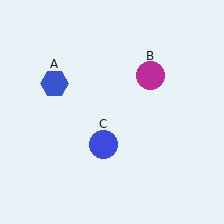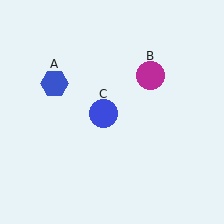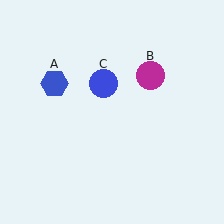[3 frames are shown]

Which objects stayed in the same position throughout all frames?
Blue hexagon (object A) and magenta circle (object B) remained stationary.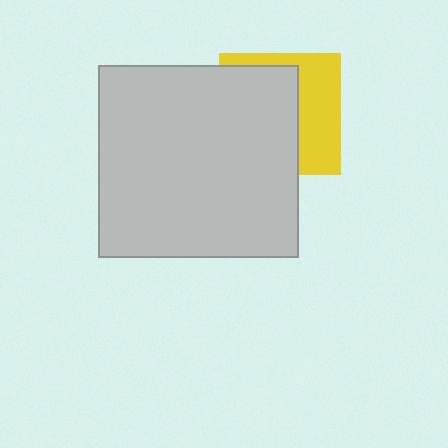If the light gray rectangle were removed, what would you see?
You would see the complete yellow square.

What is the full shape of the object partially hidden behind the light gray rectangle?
The partially hidden object is a yellow square.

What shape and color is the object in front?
The object in front is a light gray rectangle.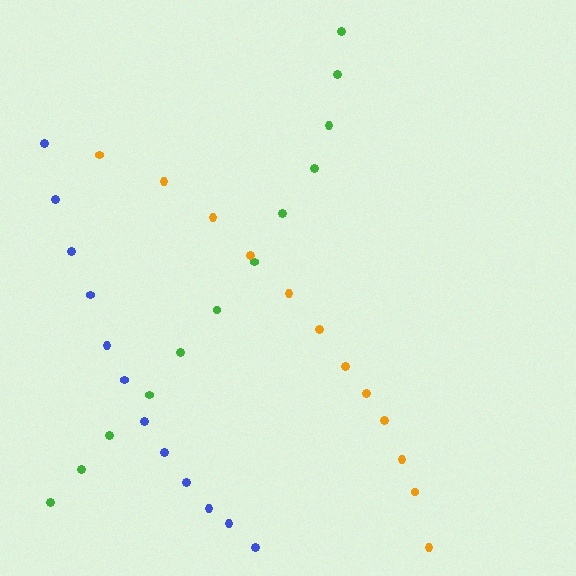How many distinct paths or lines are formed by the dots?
There are 3 distinct paths.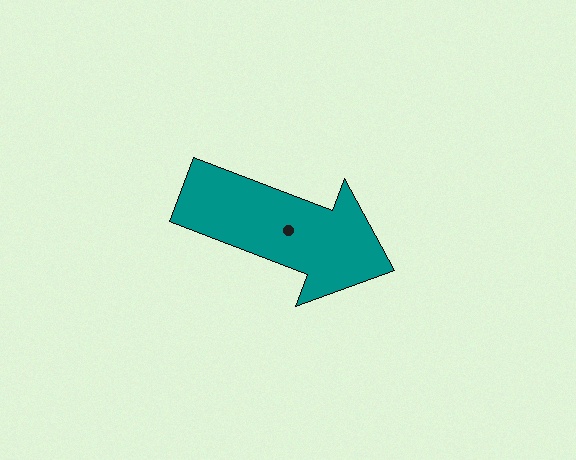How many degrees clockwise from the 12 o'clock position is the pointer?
Approximately 111 degrees.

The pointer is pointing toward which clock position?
Roughly 4 o'clock.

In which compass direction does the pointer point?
East.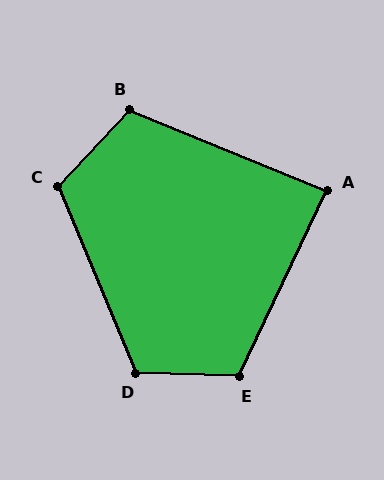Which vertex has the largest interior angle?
D, at approximately 114 degrees.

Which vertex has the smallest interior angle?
A, at approximately 87 degrees.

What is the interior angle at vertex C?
Approximately 114 degrees (obtuse).